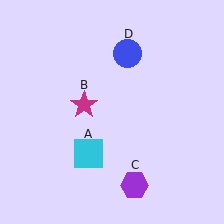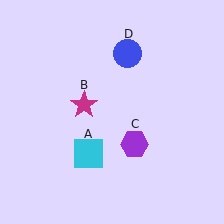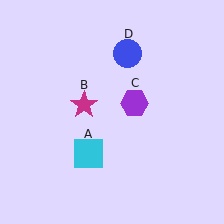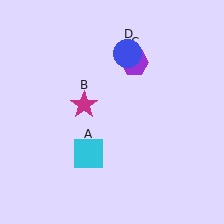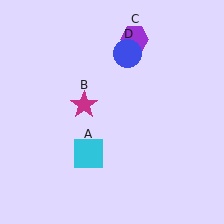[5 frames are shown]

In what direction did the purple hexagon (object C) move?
The purple hexagon (object C) moved up.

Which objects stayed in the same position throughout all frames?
Cyan square (object A) and magenta star (object B) and blue circle (object D) remained stationary.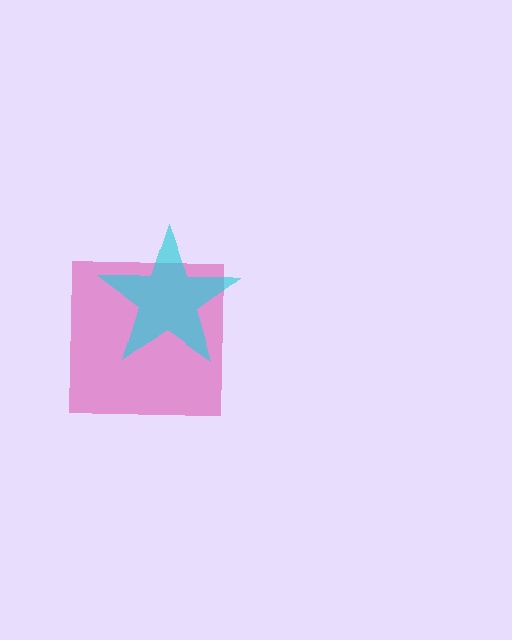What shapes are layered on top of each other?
The layered shapes are: a magenta square, a cyan star.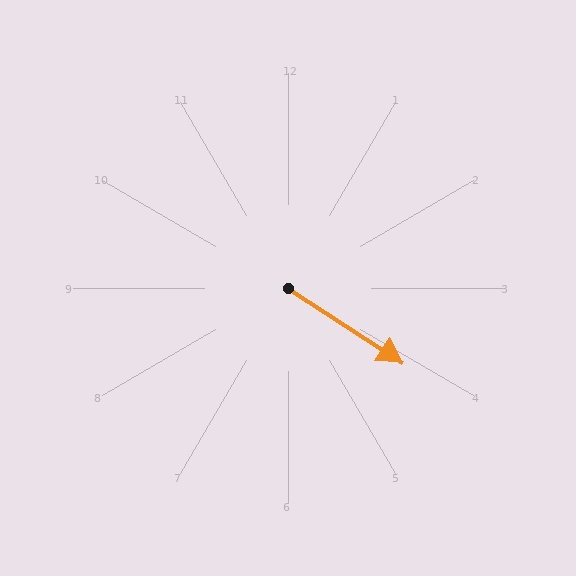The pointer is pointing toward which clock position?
Roughly 4 o'clock.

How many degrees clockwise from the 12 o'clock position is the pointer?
Approximately 123 degrees.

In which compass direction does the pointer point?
Southeast.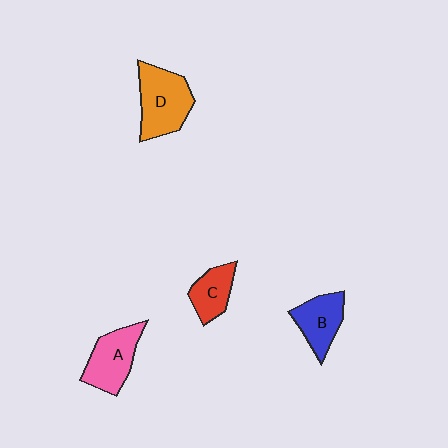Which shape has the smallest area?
Shape C (red).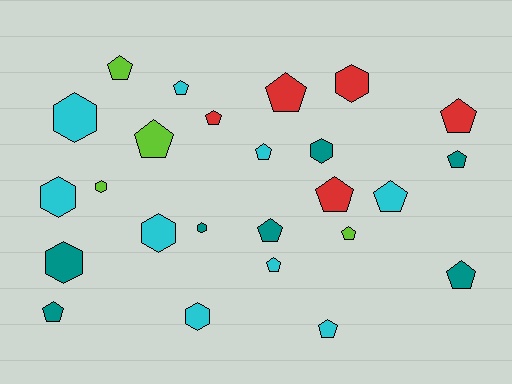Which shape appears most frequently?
Pentagon, with 16 objects.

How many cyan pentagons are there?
There are 5 cyan pentagons.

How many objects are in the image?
There are 25 objects.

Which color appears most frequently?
Cyan, with 9 objects.